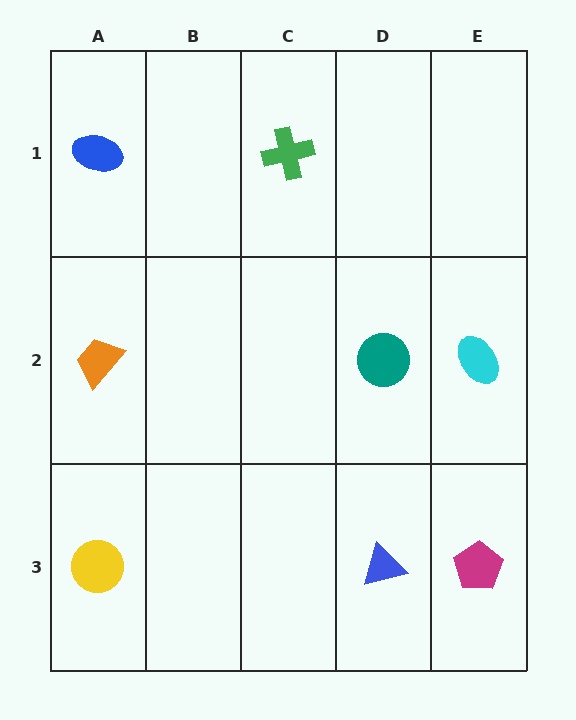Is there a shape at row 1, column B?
No, that cell is empty.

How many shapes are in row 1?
2 shapes.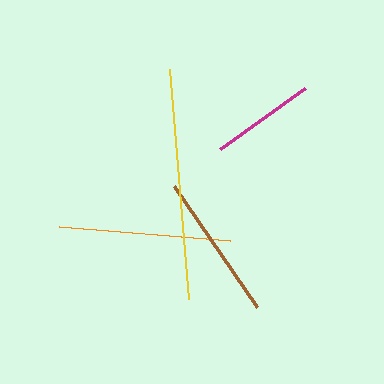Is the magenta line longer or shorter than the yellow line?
The yellow line is longer than the magenta line.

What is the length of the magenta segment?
The magenta segment is approximately 105 pixels long.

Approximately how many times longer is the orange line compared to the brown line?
The orange line is approximately 1.2 times the length of the brown line.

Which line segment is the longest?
The yellow line is the longest at approximately 230 pixels.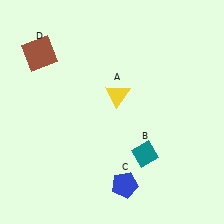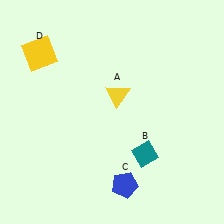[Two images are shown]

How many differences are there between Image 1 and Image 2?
There is 1 difference between the two images.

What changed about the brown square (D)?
In Image 1, D is brown. In Image 2, it changed to yellow.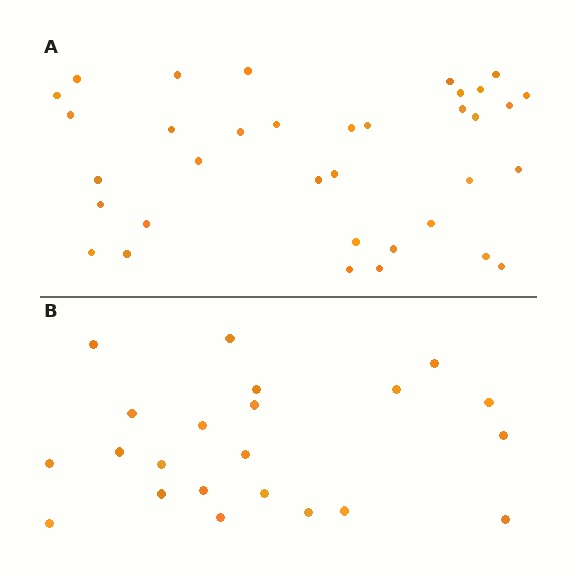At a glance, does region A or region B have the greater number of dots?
Region A (the top region) has more dots.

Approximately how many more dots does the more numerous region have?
Region A has approximately 15 more dots than region B.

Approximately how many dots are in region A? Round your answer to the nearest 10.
About 40 dots. (The exact count is 35, which rounds to 40.)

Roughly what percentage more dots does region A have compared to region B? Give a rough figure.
About 60% more.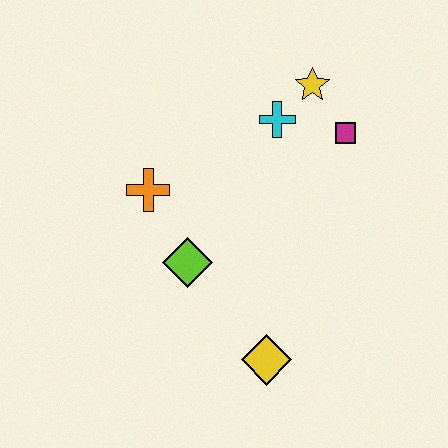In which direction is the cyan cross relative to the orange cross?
The cyan cross is to the right of the orange cross.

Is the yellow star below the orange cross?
No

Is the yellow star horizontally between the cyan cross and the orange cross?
No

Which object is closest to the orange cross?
The lime diamond is closest to the orange cross.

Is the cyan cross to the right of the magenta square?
No